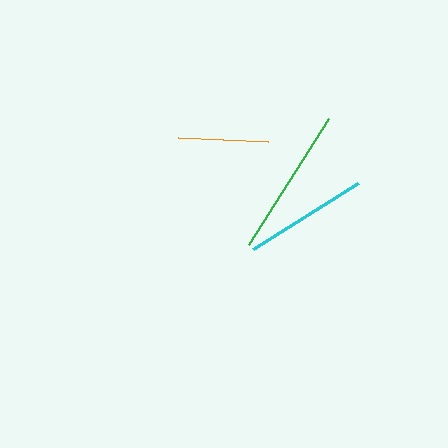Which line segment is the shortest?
The orange line is the shortest at approximately 90 pixels.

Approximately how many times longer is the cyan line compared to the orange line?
The cyan line is approximately 1.4 times the length of the orange line.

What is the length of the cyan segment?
The cyan segment is approximately 124 pixels long.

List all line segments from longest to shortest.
From longest to shortest: green, cyan, orange.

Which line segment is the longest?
The green line is the longest at approximately 148 pixels.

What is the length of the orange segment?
The orange segment is approximately 90 pixels long.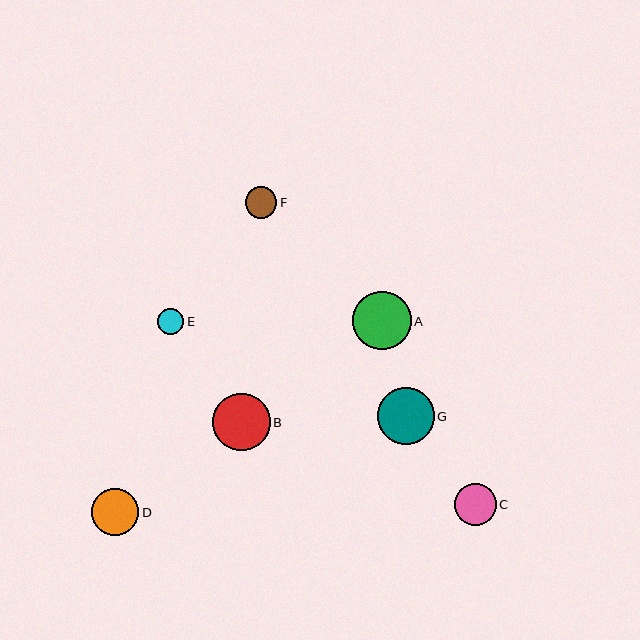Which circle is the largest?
Circle A is the largest with a size of approximately 59 pixels.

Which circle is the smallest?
Circle E is the smallest with a size of approximately 26 pixels.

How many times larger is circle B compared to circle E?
Circle B is approximately 2.2 times the size of circle E.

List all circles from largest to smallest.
From largest to smallest: A, B, G, D, C, F, E.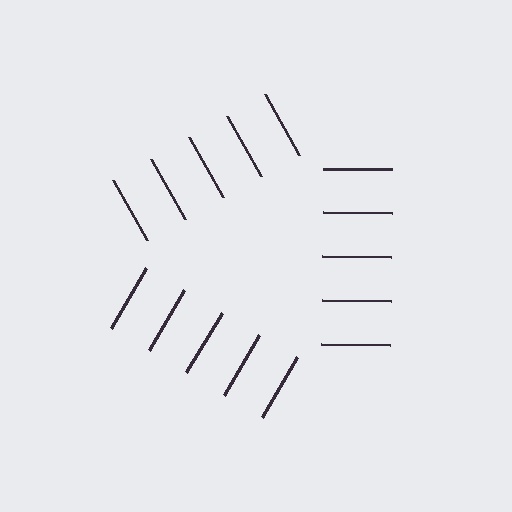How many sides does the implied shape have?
3 sides — the line-ends trace a triangle.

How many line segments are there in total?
15 — 5 along each of the 3 edges.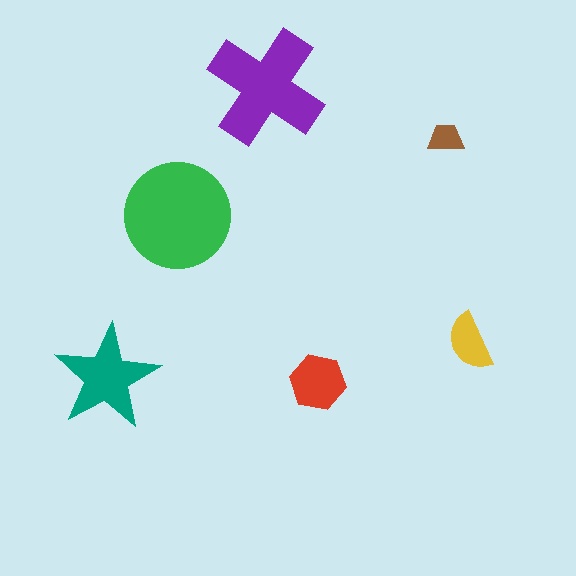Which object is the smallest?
The brown trapezoid.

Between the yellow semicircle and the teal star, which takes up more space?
The teal star.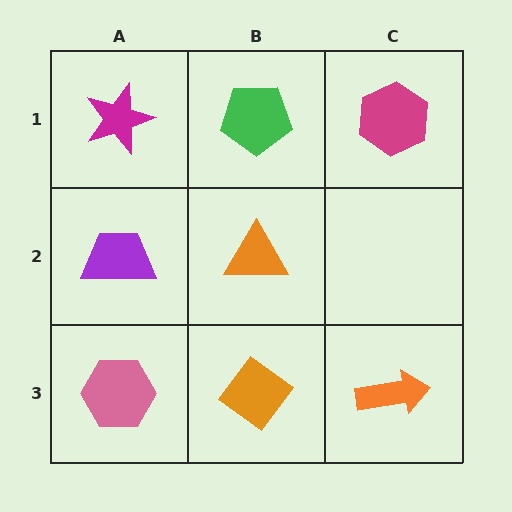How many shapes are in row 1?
3 shapes.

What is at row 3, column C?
An orange arrow.